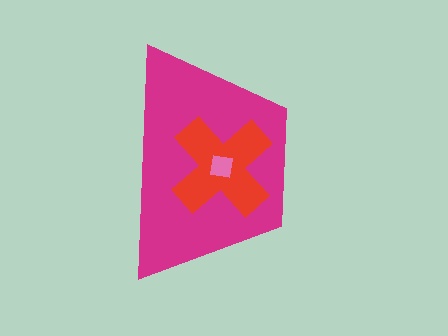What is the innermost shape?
The pink square.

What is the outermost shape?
The magenta trapezoid.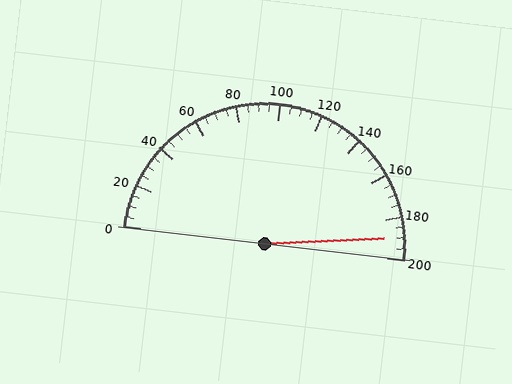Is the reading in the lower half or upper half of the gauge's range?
The reading is in the upper half of the range (0 to 200).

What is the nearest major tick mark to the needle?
The nearest major tick mark is 200.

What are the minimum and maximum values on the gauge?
The gauge ranges from 0 to 200.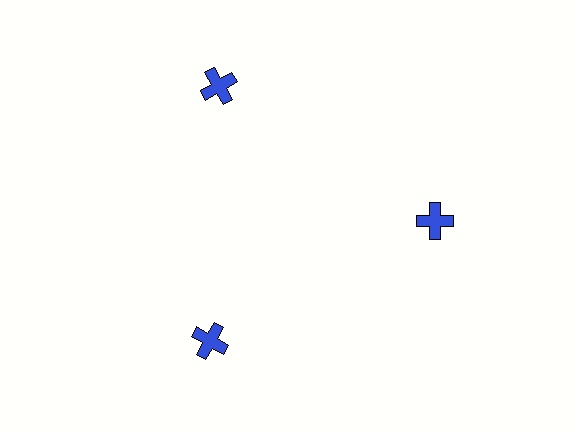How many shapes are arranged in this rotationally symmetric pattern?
There are 3 shapes, arranged in 3 groups of 1.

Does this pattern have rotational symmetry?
Yes, this pattern has 3-fold rotational symmetry. It looks the same after rotating 120 degrees around the center.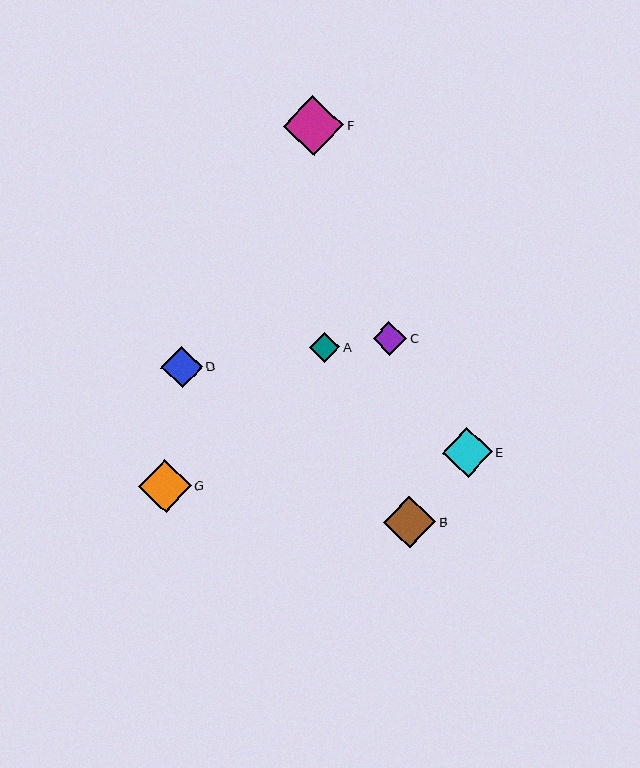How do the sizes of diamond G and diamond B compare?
Diamond G and diamond B are approximately the same size.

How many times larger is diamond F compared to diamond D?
Diamond F is approximately 1.5 times the size of diamond D.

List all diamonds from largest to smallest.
From largest to smallest: F, G, B, E, D, C, A.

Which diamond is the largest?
Diamond F is the largest with a size of approximately 60 pixels.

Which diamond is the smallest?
Diamond A is the smallest with a size of approximately 30 pixels.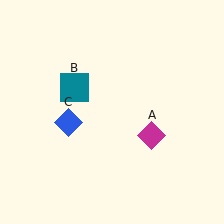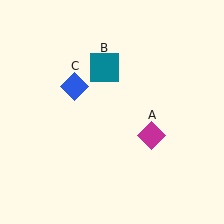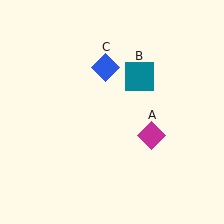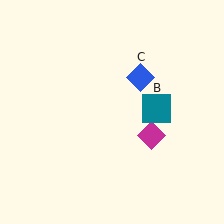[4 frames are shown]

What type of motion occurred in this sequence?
The teal square (object B), blue diamond (object C) rotated clockwise around the center of the scene.